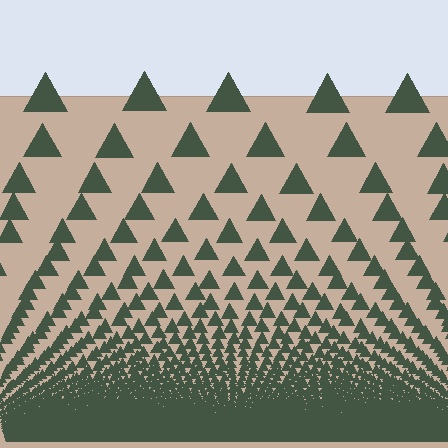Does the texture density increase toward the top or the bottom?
Density increases toward the bottom.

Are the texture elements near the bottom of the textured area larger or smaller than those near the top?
Smaller. The gradient is inverted — elements near the bottom are smaller and denser.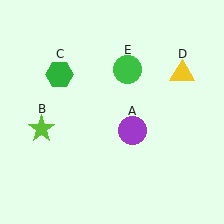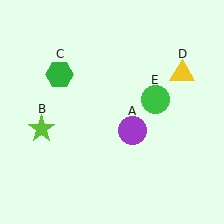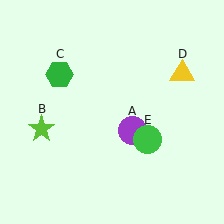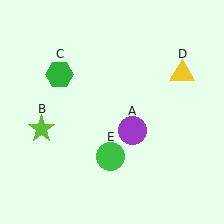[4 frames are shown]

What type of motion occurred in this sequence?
The green circle (object E) rotated clockwise around the center of the scene.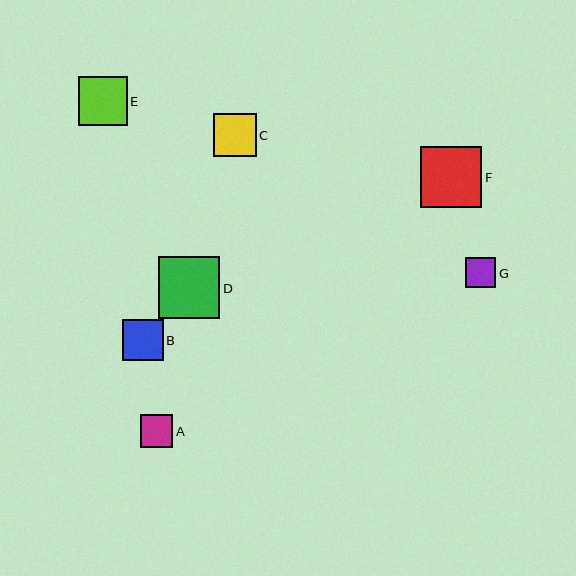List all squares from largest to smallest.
From largest to smallest: D, F, E, C, B, A, G.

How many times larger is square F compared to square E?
Square F is approximately 1.3 times the size of square E.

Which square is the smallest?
Square G is the smallest with a size of approximately 30 pixels.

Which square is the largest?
Square D is the largest with a size of approximately 62 pixels.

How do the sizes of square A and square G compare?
Square A and square G are approximately the same size.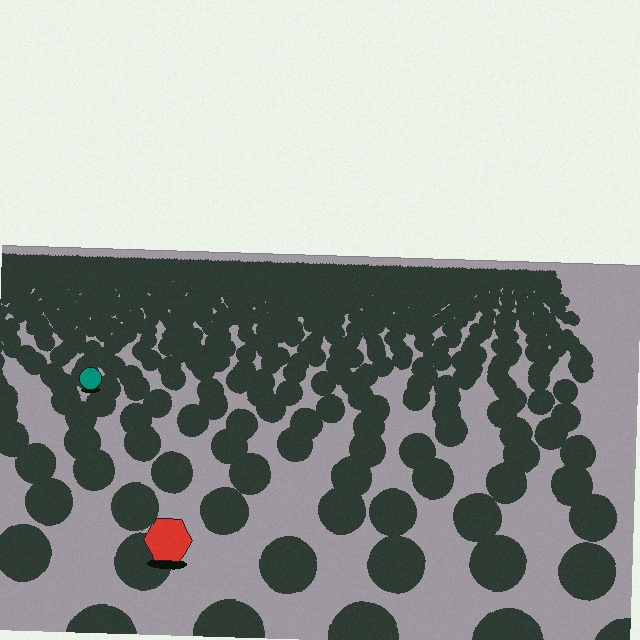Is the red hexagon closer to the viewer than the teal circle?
Yes. The red hexagon is closer — you can tell from the texture gradient: the ground texture is coarser near it.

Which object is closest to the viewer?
The red hexagon is closest. The texture marks near it are larger and more spread out.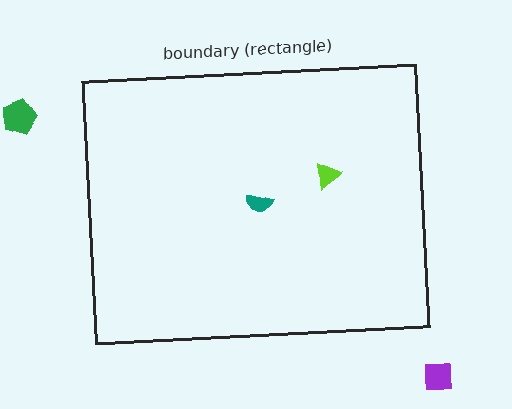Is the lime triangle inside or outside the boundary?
Inside.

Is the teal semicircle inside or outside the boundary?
Inside.